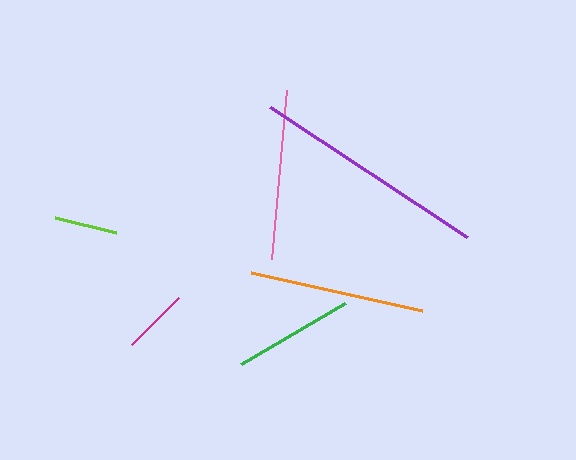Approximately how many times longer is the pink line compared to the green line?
The pink line is approximately 1.4 times the length of the green line.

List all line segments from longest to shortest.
From longest to shortest: purple, orange, pink, green, magenta, lime.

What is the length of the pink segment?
The pink segment is approximately 170 pixels long.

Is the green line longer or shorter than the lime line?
The green line is longer than the lime line.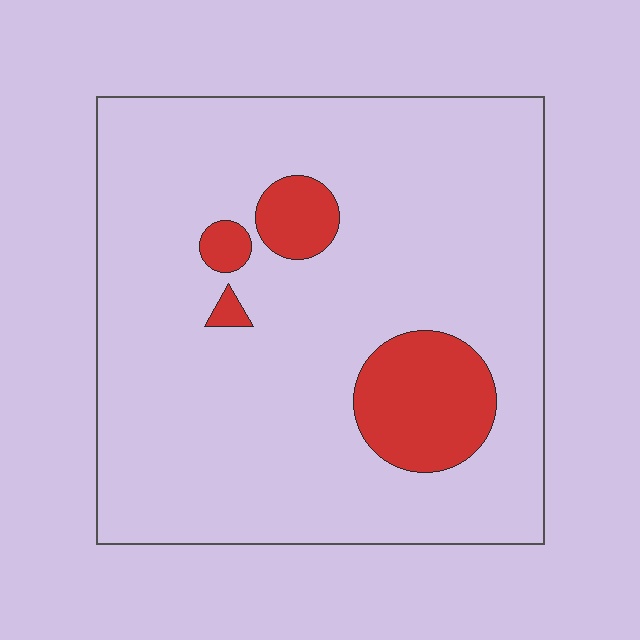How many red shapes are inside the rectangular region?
4.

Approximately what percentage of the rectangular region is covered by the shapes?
Approximately 10%.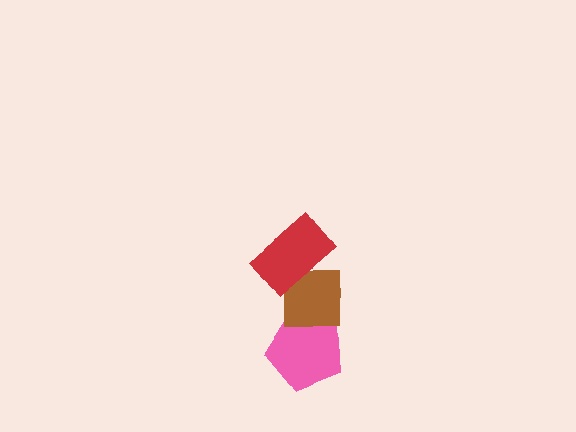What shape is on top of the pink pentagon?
The brown square is on top of the pink pentagon.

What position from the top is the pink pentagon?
The pink pentagon is 3rd from the top.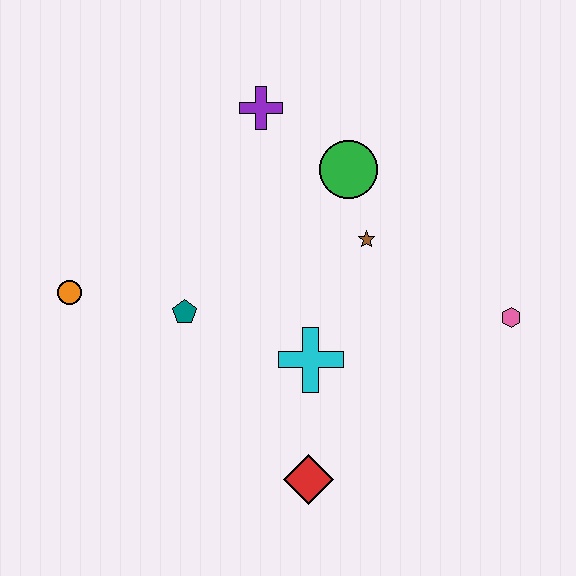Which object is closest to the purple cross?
The green circle is closest to the purple cross.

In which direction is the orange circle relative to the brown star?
The orange circle is to the left of the brown star.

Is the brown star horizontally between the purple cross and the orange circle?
No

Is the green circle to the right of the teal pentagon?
Yes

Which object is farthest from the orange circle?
The pink hexagon is farthest from the orange circle.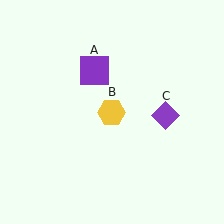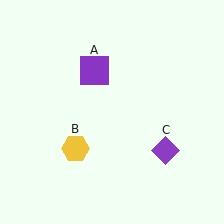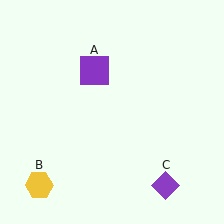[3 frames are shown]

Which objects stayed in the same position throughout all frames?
Purple square (object A) remained stationary.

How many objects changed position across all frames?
2 objects changed position: yellow hexagon (object B), purple diamond (object C).